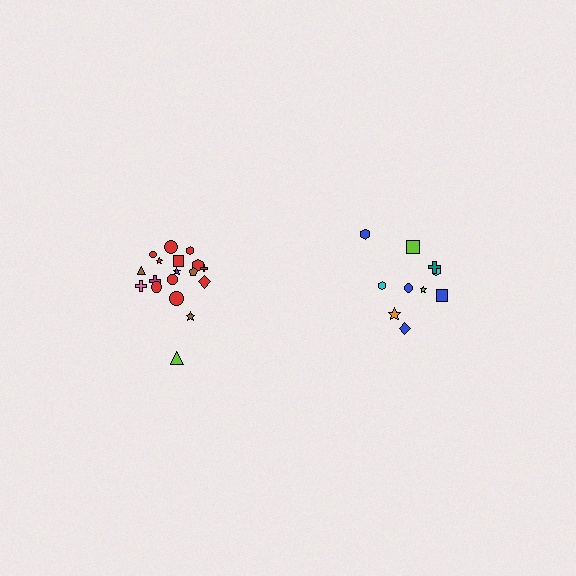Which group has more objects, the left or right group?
The left group.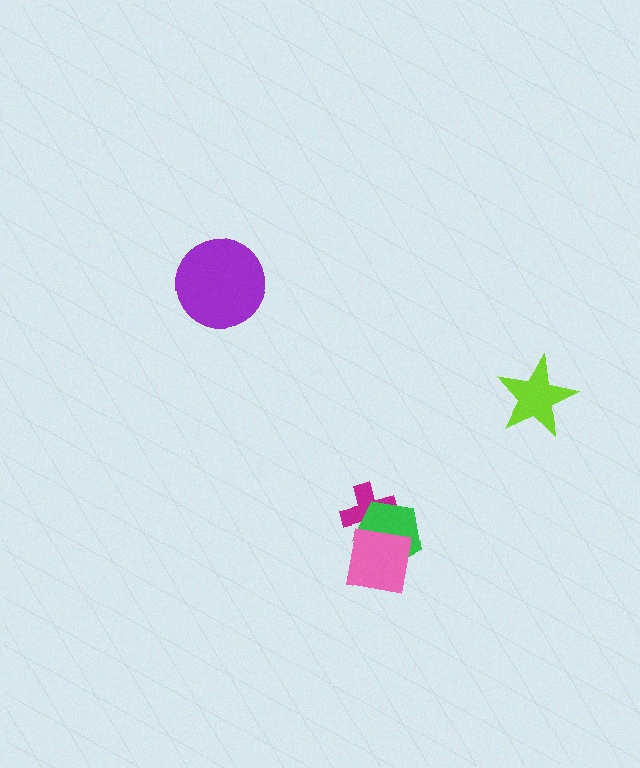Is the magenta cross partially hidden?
Yes, it is partially covered by another shape.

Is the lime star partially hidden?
No, no other shape covers it.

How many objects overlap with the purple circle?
0 objects overlap with the purple circle.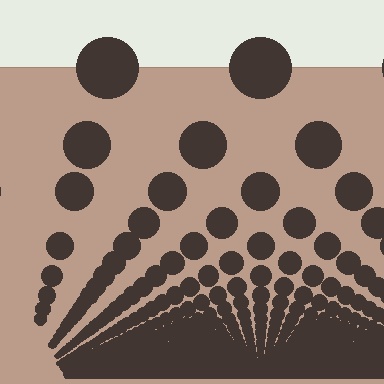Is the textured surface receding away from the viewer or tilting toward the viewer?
The surface appears to tilt toward the viewer. Texture elements get larger and sparser toward the top.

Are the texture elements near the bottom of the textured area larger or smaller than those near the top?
Smaller. The gradient is inverted — elements near the bottom are smaller and denser.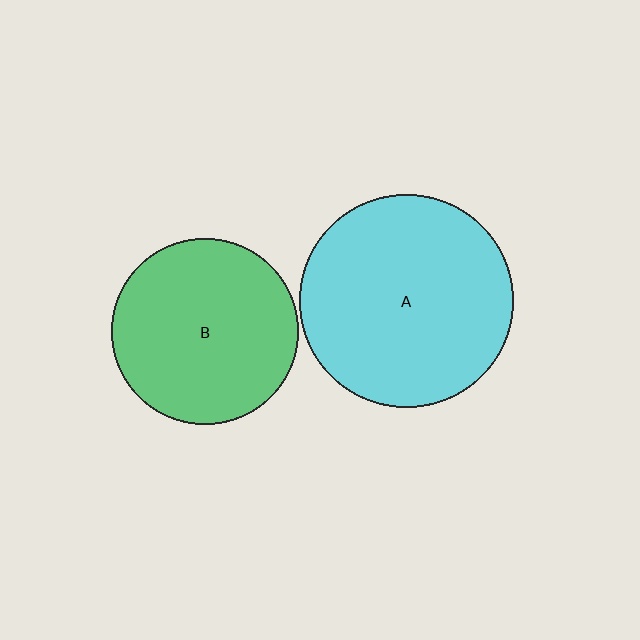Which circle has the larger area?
Circle A (cyan).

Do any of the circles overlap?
No, none of the circles overlap.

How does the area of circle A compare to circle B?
Approximately 1.3 times.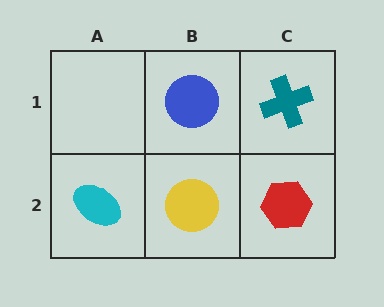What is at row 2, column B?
A yellow circle.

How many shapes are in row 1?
2 shapes.